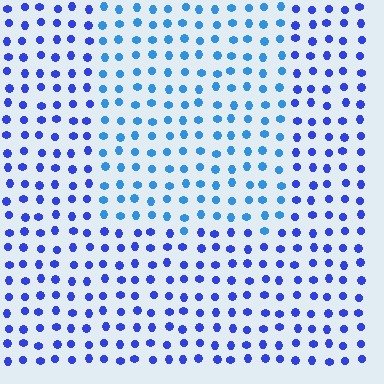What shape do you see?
I see a rectangle.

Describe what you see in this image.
The image is filled with small blue elements in a uniform arrangement. A rectangle-shaped region is visible where the elements are tinted to a slightly different hue, forming a subtle color boundary.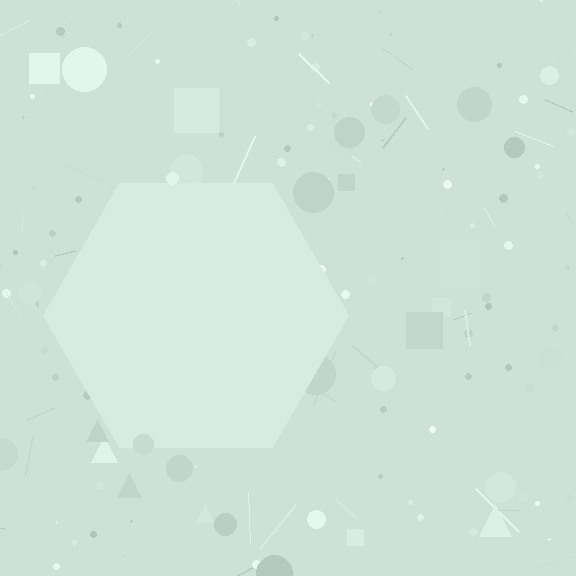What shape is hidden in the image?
A hexagon is hidden in the image.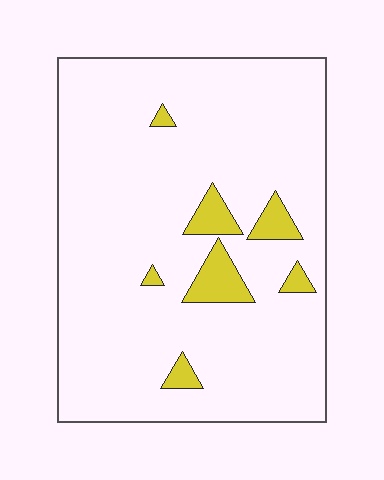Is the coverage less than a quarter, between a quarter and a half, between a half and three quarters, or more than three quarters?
Less than a quarter.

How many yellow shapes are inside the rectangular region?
7.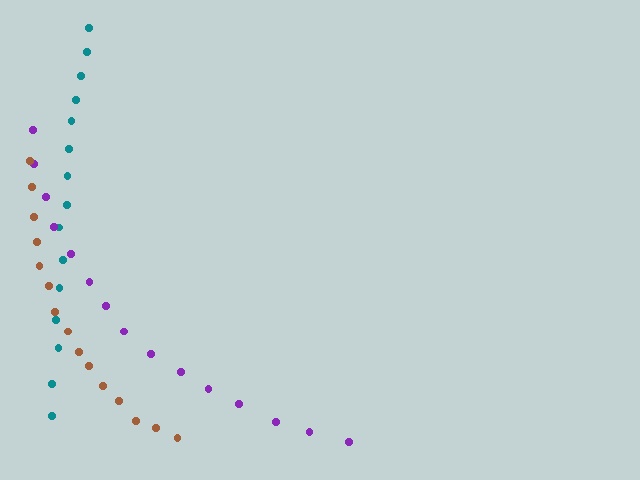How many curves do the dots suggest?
There are 3 distinct paths.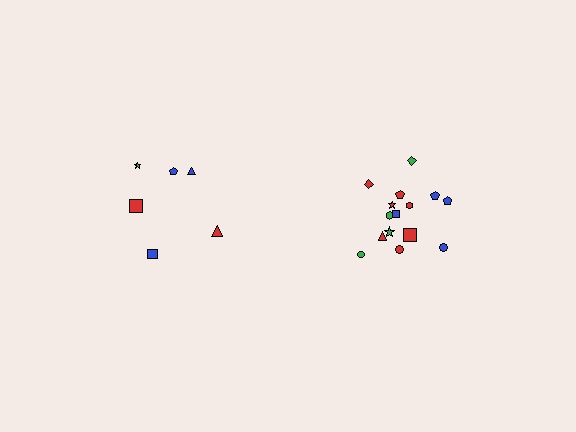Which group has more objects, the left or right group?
The right group.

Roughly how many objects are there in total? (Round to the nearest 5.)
Roughly 20 objects in total.